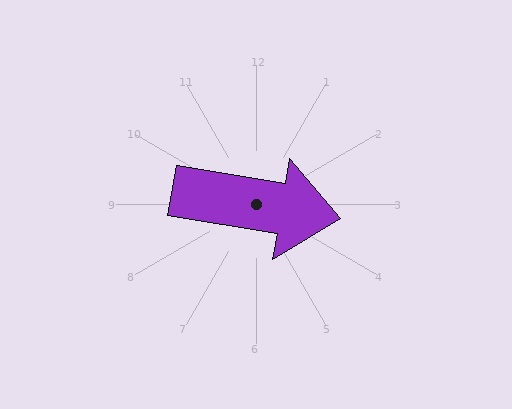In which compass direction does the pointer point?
East.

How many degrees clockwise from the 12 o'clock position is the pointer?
Approximately 99 degrees.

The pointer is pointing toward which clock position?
Roughly 3 o'clock.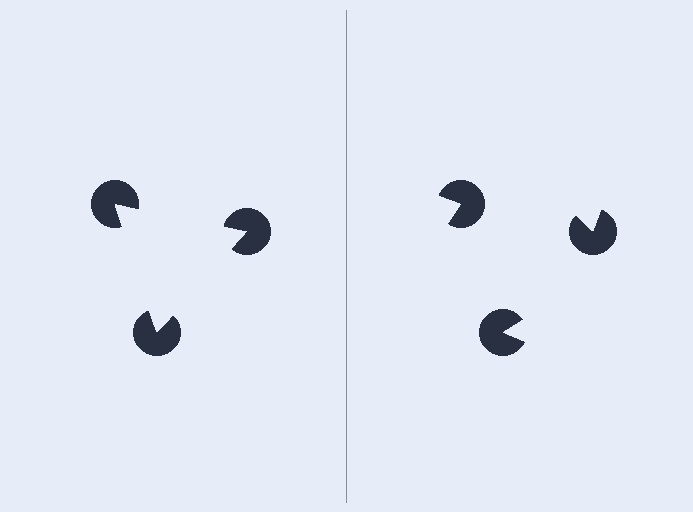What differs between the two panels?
The pac-man discs are positioned identically on both sides; only the wedge orientations differ. On the left they align to a triangle; on the right they are misaligned.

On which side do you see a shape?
An illusory triangle appears on the left side. On the right side the wedge cuts are rotated, so no coherent shape forms.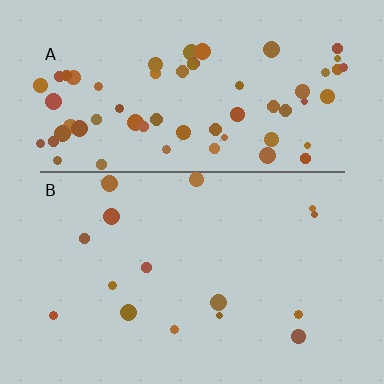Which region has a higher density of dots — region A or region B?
A (the top).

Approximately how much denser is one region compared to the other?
Approximately 4.2× — region A over region B.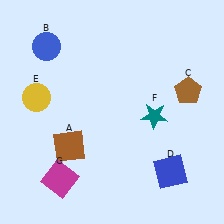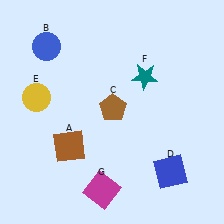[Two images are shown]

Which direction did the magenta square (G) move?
The magenta square (G) moved right.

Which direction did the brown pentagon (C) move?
The brown pentagon (C) moved left.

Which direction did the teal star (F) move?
The teal star (F) moved up.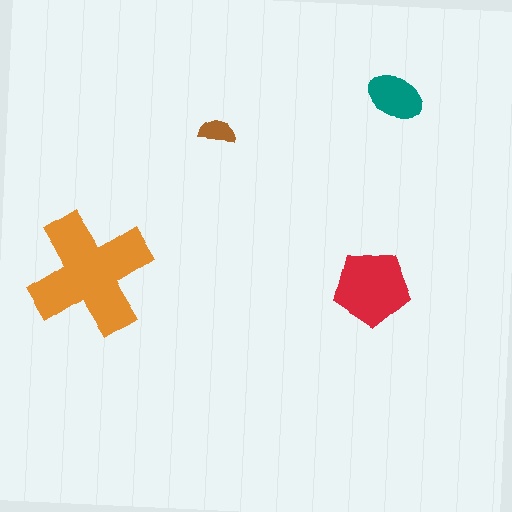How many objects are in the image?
There are 4 objects in the image.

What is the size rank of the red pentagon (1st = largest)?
2nd.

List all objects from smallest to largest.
The brown semicircle, the teal ellipse, the red pentagon, the orange cross.